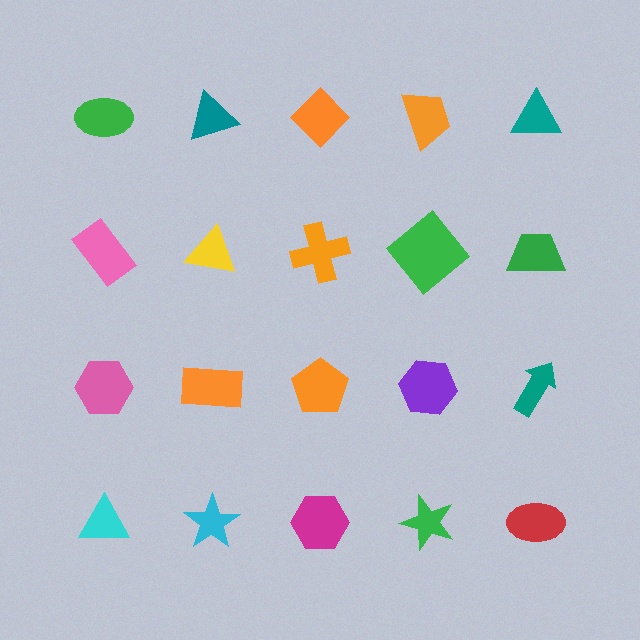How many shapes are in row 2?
5 shapes.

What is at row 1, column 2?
A teal triangle.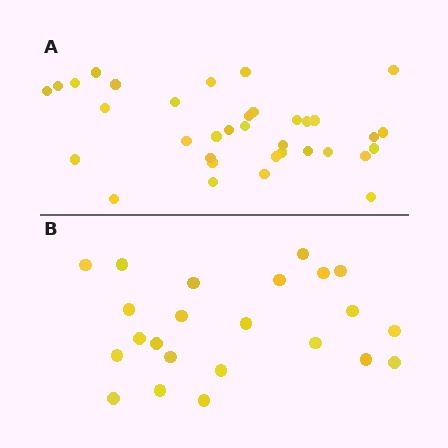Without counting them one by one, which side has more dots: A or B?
Region A (the top region) has more dots.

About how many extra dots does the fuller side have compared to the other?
Region A has roughly 12 or so more dots than region B.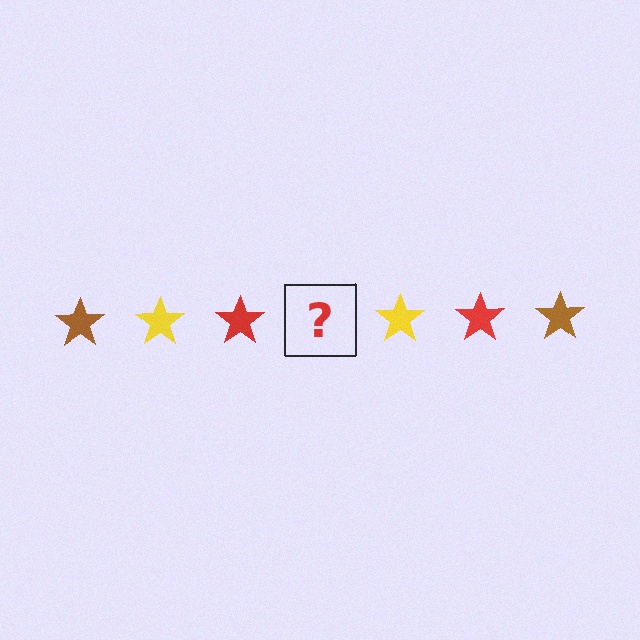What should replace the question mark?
The question mark should be replaced with a brown star.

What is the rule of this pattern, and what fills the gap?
The rule is that the pattern cycles through brown, yellow, red stars. The gap should be filled with a brown star.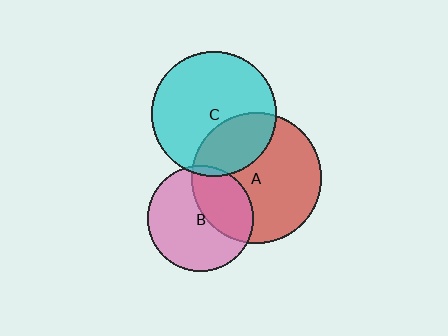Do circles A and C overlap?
Yes.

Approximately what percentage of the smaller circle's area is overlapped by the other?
Approximately 30%.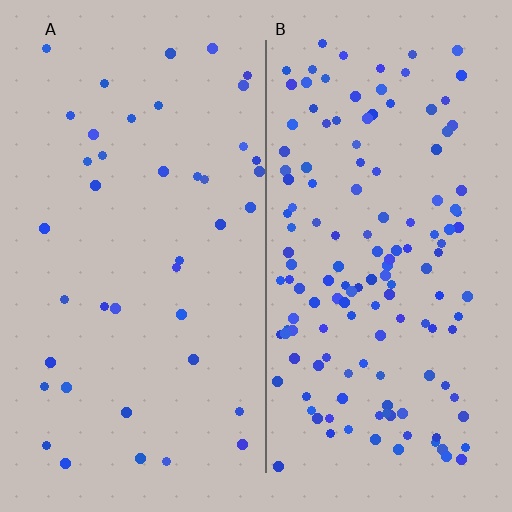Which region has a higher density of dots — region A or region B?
B (the right).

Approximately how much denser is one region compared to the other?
Approximately 3.5× — region B over region A.